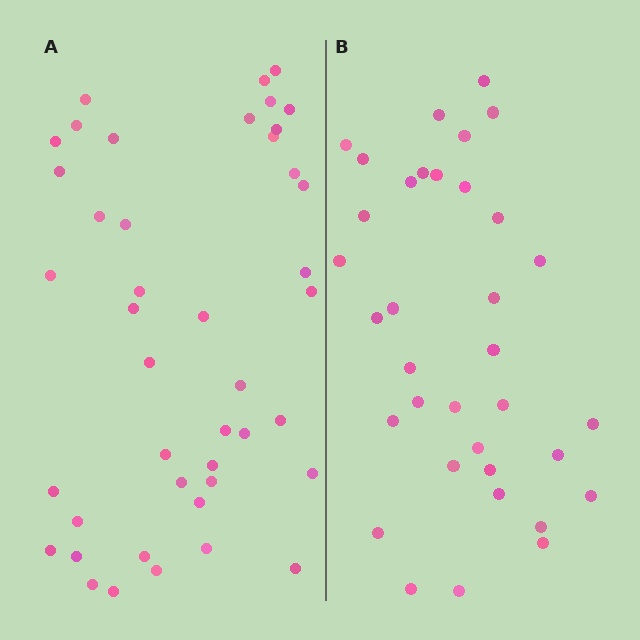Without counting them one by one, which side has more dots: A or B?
Region A (the left region) has more dots.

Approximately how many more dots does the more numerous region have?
Region A has roughly 8 or so more dots than region B.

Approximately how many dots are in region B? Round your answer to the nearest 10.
About 40 dots. (The exact count is 35, which rounds to 40.)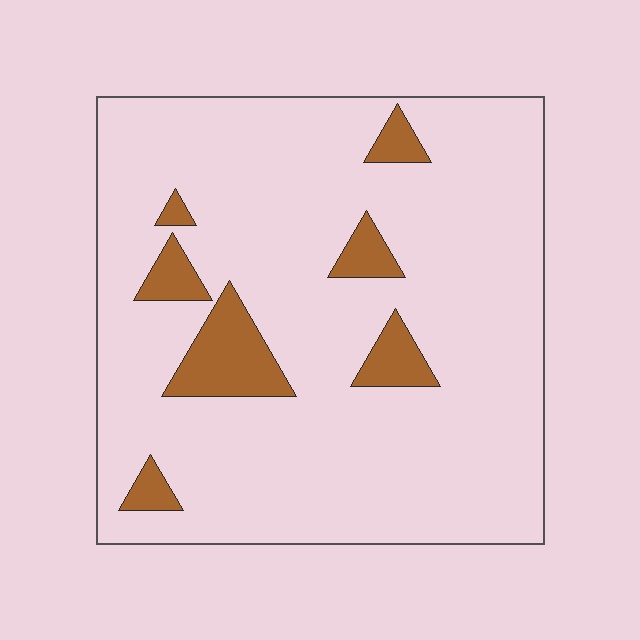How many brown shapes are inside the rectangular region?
7.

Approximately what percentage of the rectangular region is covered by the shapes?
Approximately 10%.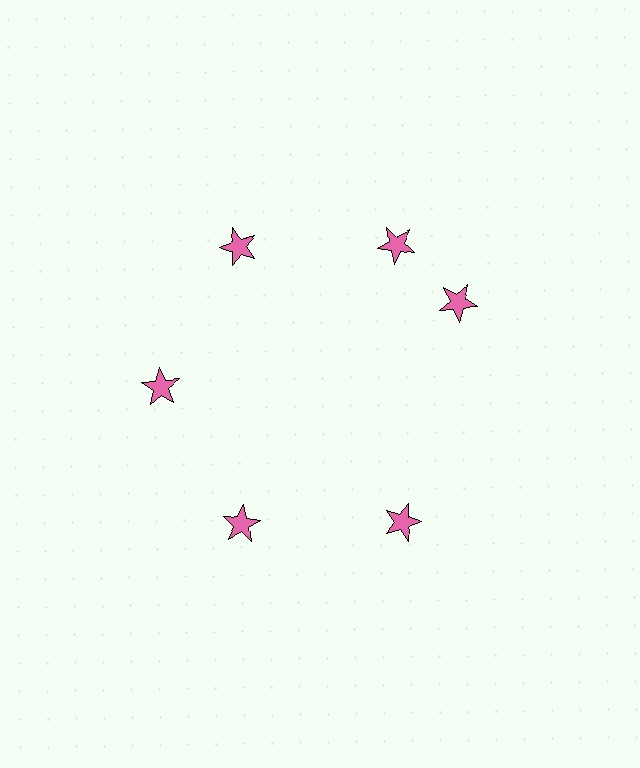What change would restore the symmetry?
The symmetry would be restored by rotating it back into even spacing with its neighbors so that all 6 stars sit at equal angles and equal distance from the center.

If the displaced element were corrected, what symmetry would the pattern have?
It would have 6-fold rotational symmetry — the pattern would map onto itself every 60 degrees.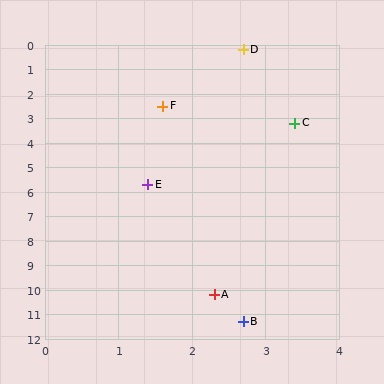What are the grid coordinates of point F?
Point F is at approximately (1.6, 2.5).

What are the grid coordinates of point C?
Point C is at approximately (3.4, 3.2).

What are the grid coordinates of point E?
Point E is at approximately (1.4, 5.7).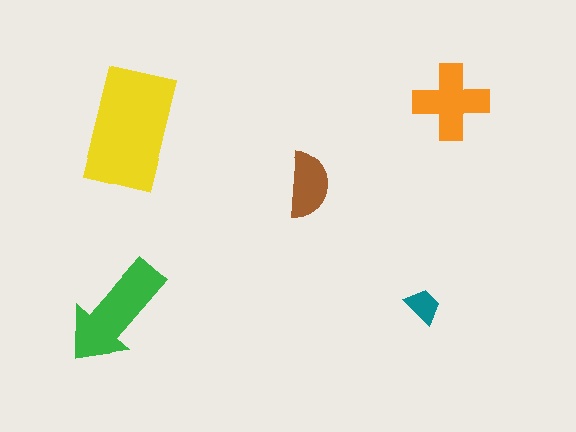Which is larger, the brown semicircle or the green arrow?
The green arrow.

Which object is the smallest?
The teal trapezoid.